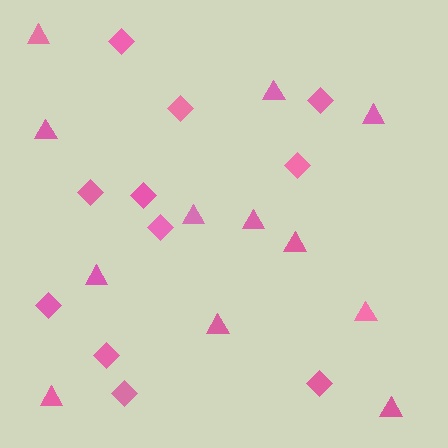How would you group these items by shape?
There are 2 groups: one group of diamonds (11) and one group of triangles (12).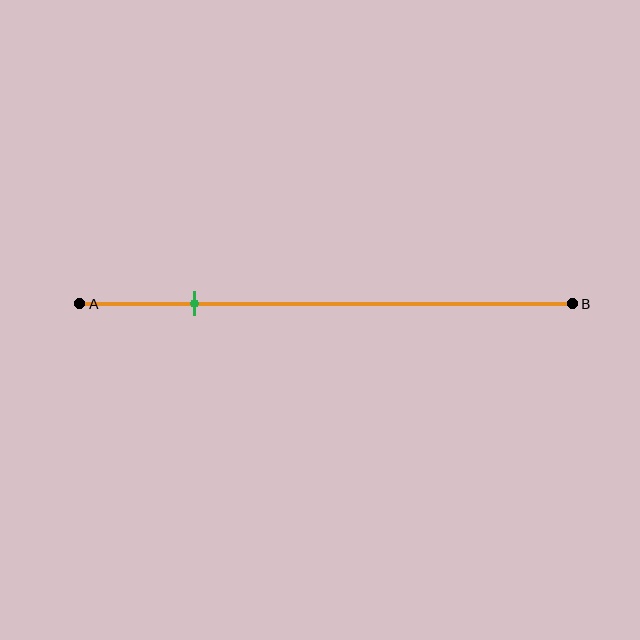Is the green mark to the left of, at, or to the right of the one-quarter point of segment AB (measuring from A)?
The green mark is approximately at the one-quarter point of segment AB.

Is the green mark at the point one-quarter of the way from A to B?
Yes, the mark is approximately at the one-quarter point.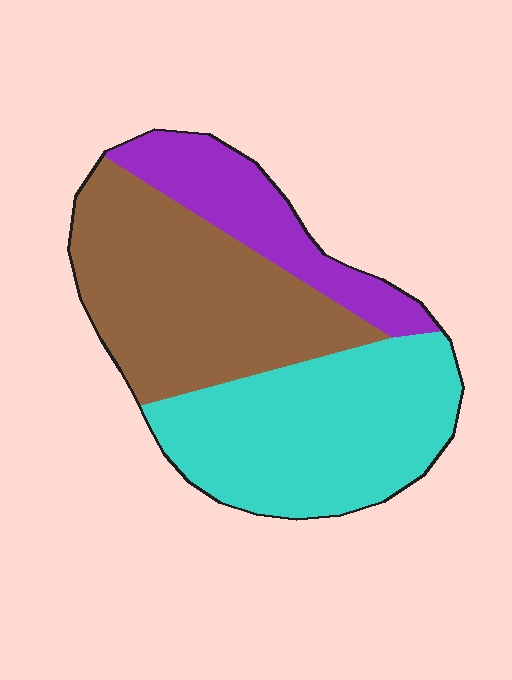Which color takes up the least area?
Purple, at roughly 20%.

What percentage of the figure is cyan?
Cyan takes up about two fifths (2/5) of the figure.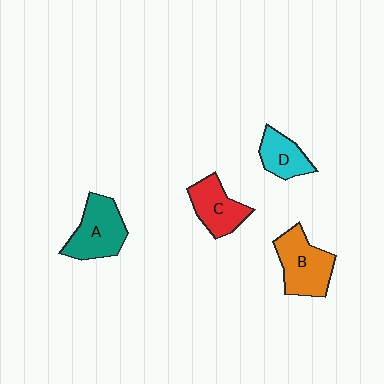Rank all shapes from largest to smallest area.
From largest to smallest: B (orange), A (teal), C (red), D (cyan).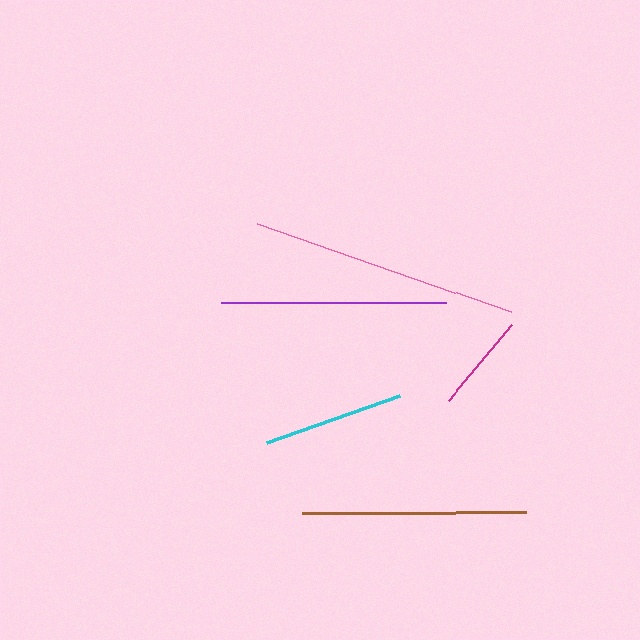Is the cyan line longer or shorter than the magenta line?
The cyan line is longer than the magenta line.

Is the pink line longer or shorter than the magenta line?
The pink line is longer than the magenta line.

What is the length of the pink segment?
The pink segment is approximately 269 pixels long.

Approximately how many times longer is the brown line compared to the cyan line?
The brown line is approximately 1.6 times the length of the cyan line.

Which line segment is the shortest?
The magenta line is the shortest at approximately 98 pixels.